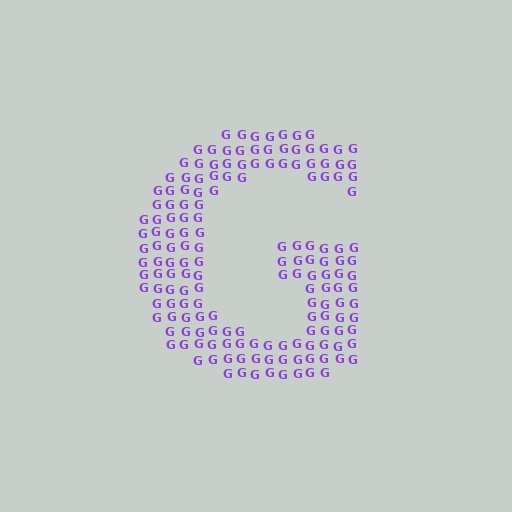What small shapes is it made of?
It is made of small letter G's.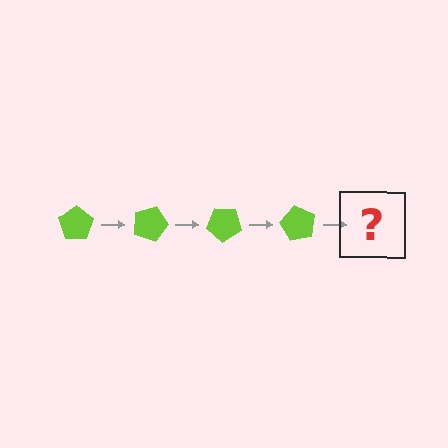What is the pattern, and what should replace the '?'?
The pattern is that the pentagon rotates 20 degrees each step. The '?' should be a lime pentagon rotated 80 degrees.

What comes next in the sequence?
The next element should be a lime pentagon rotated 80 degrees.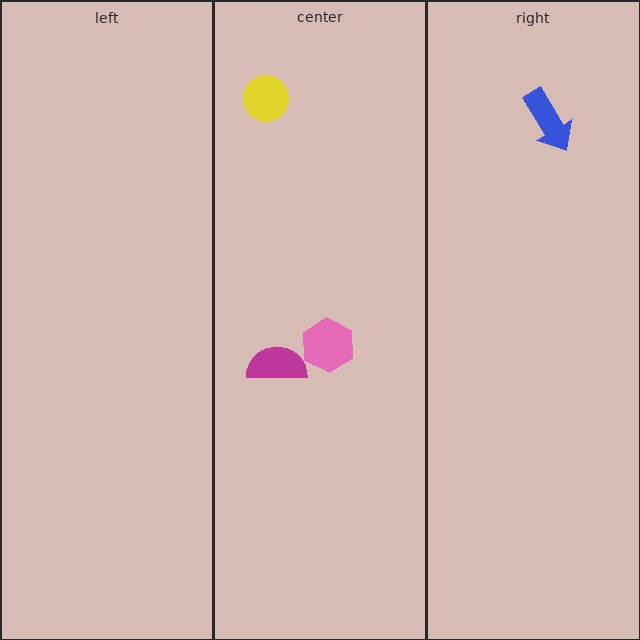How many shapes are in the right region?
1.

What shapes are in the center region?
The magenta semicircle, the pink hexagon, the yellow circle.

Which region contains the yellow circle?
The center region.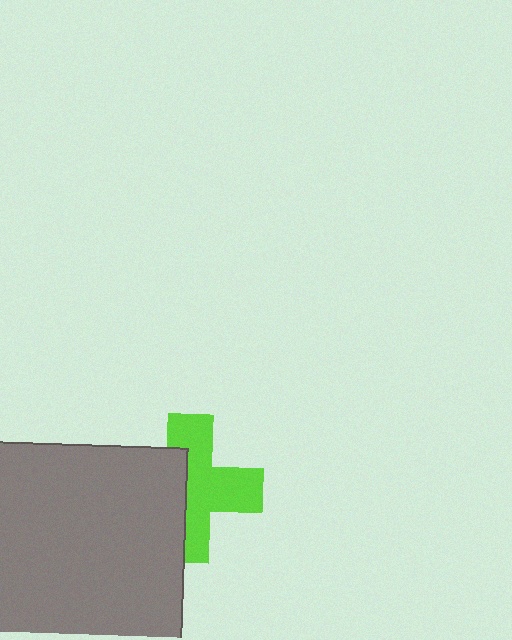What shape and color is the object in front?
The object in front is a gray square.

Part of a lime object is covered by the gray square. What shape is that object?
It is a cross.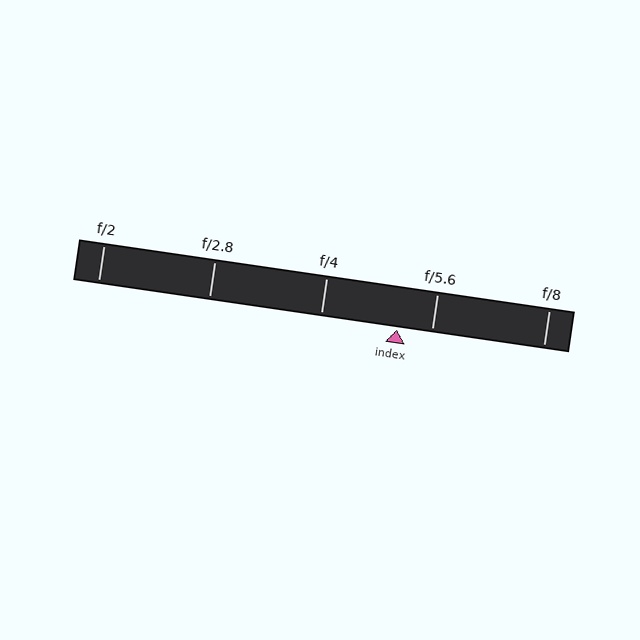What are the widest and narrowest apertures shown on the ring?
The widest aperture shown is f/2 and the narrowest is f/8.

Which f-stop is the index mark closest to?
The index mark is closest to f/5.6.